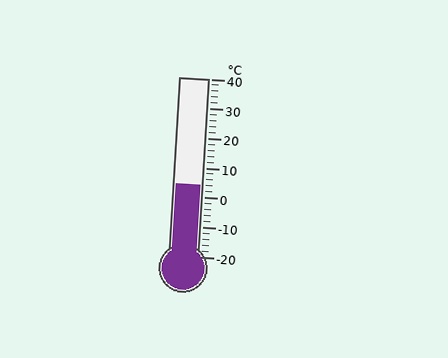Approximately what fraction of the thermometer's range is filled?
The thermometer is filled to approximately 40% of its range.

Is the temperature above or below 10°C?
The temperature is below 10°C.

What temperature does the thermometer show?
The thermometer shows approximately 4°C.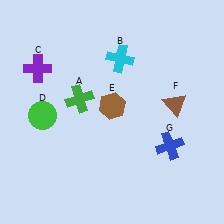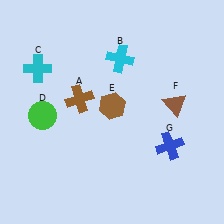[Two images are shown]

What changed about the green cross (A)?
In Image 1, A is green. In Image 2, it changed to brown.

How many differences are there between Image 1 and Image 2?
There are 2 differences between the two images.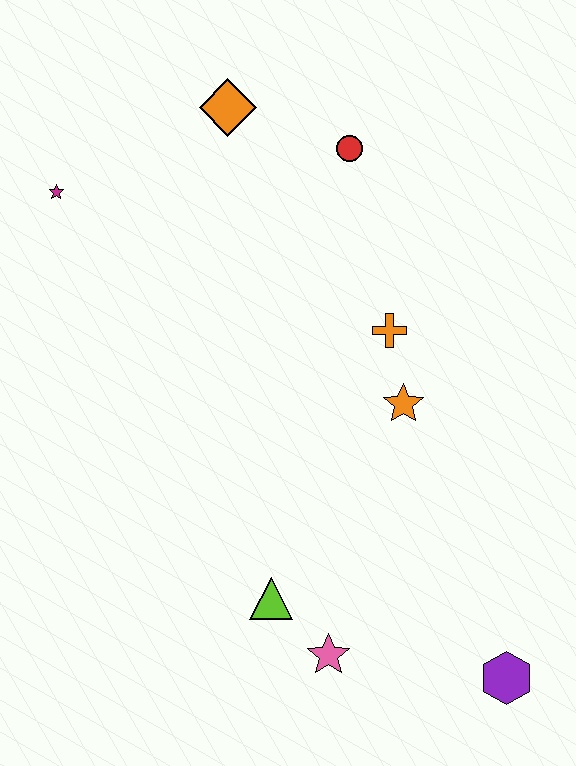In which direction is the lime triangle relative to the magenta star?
The lime triangle is below the magenta star.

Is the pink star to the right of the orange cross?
No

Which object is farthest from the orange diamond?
The purple hexagon is farthest from the orange diamond.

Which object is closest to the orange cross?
The orange star is closest to the orange cross.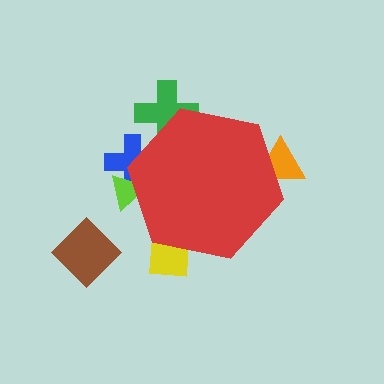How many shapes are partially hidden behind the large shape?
5 shapes are partially hidden.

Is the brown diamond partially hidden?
No, the brown diamond is fully visible.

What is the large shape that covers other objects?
A red hexagon.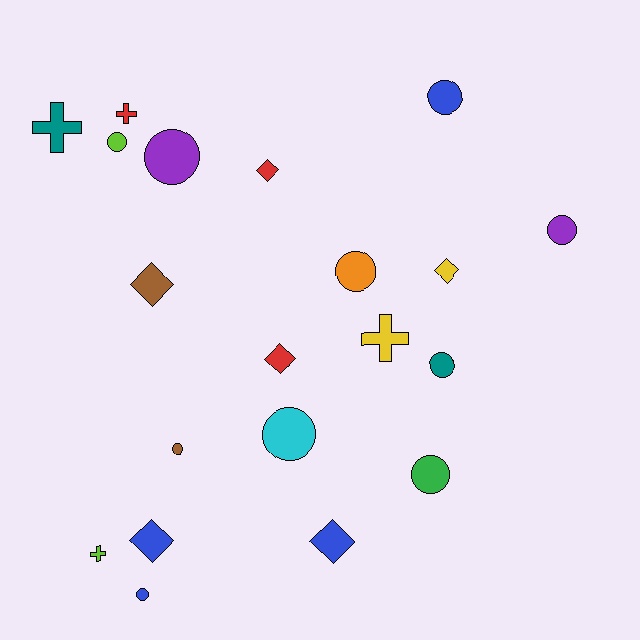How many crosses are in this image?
There are 4 crosses.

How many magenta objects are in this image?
There are no magenta objects.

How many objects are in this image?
There are 20 objects.